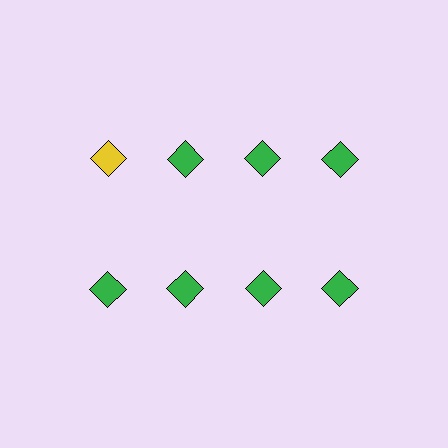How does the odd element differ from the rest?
It has a different color: yellow instead of green.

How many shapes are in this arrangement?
There are 8 shapes arranged in a grid pattern.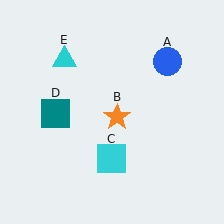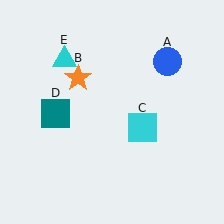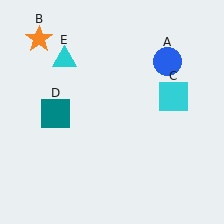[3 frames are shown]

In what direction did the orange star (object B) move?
The orange star (object B) moved up and to the left.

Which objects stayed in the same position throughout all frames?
Blue circle (object A) and teal square (object D) and cyan triangle (object E) remained stationary.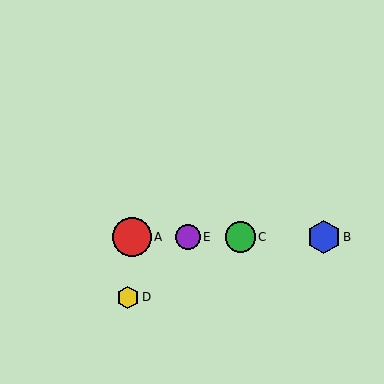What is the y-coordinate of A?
Object A is at y≈237.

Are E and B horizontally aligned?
Yes, both are at y≈237.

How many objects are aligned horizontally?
4 objects (A, B, C, E) are aligned horizontally.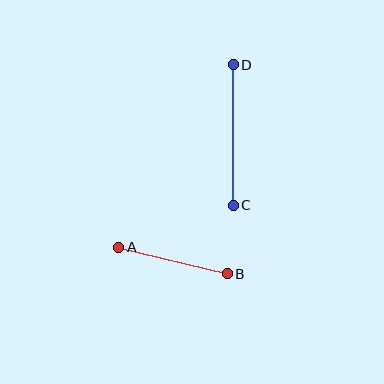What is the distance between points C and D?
The distance is approximately 141 pixels.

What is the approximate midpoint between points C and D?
The midpoint is at approximately (233, 135) pixels.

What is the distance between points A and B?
The distance is approximately 112 pixels.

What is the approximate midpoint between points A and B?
The midpoint is at approximately (173, 260) pixels.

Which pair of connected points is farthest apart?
Points C and D are farthest apart.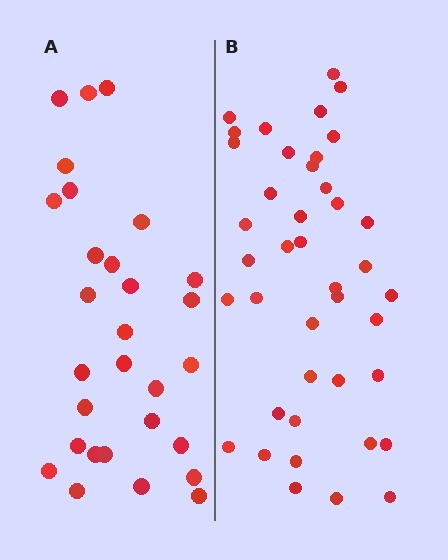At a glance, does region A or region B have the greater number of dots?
Region B (the right region) has more dots.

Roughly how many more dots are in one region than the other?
Region B has roughly 12 or so more dots than region A.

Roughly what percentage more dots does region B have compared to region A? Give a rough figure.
About 40% more.